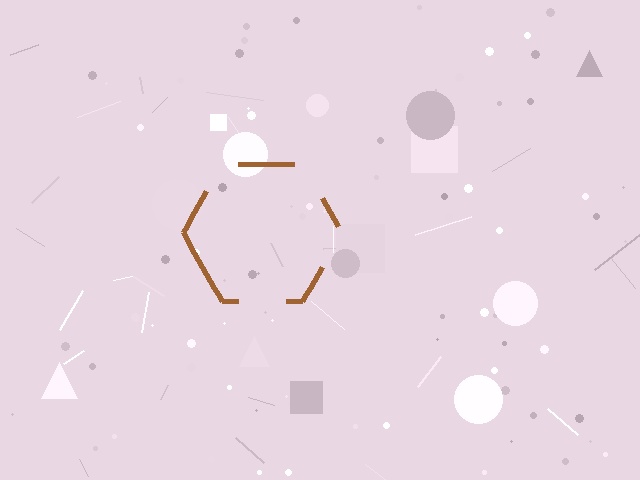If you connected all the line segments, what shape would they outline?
They would outline a hexagon.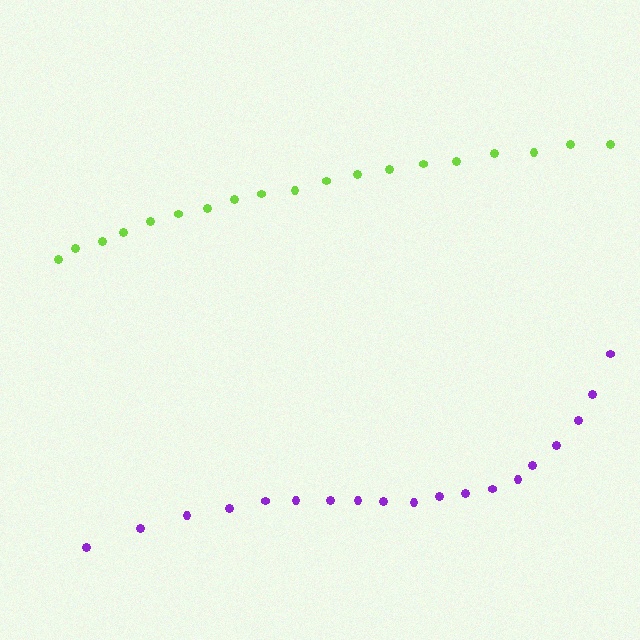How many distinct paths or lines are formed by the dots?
There are 2 distinct paths.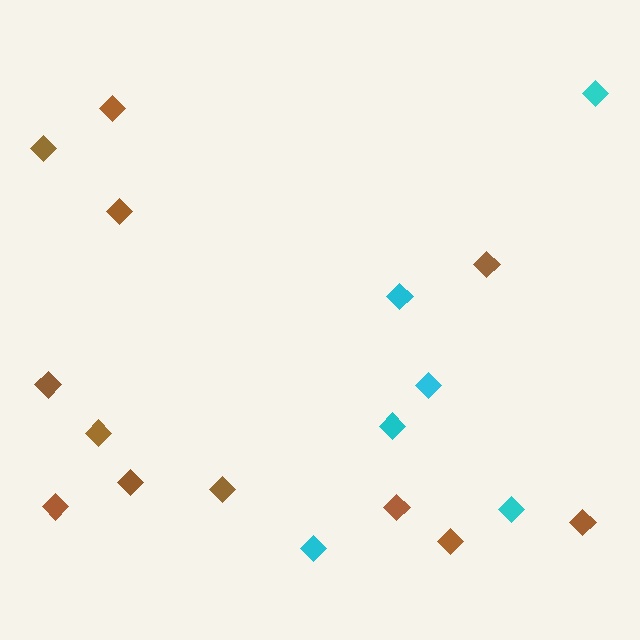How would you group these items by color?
There are 2 groups: one group of cyan diamonds (6) and one group of brown diamonds (12).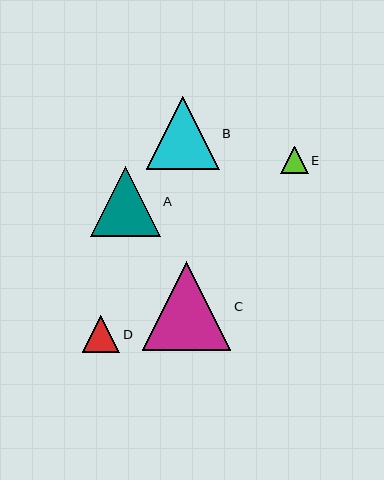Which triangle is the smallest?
Triangle E is the smallest with a size of approximately 27 pixels.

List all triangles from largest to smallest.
From largest to smallest: C, B, A, D, E.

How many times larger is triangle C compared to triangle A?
Triangle C is approximately 1.3 times the size of triangle A.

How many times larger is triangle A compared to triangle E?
Triangle A is approximately 2.6 times the size of triangle E.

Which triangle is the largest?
Triangle C is the largest with a size of approximately 88 pixels.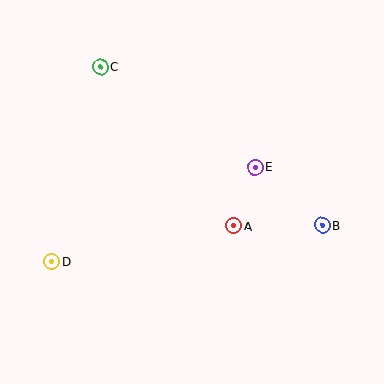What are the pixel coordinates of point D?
Point D is at (52, 261).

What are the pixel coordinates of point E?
Point E is at (255, 167).